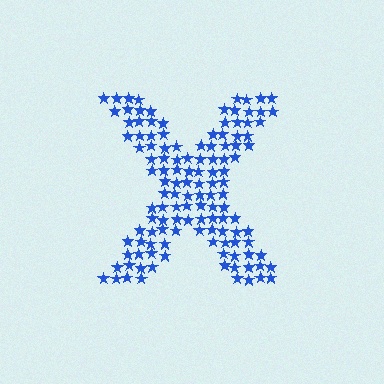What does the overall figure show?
The overall figure shows the letter X.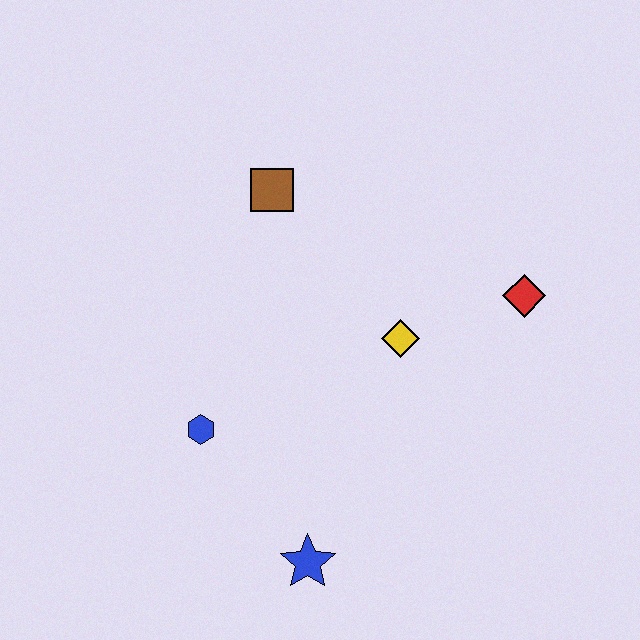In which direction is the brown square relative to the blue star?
The brown square is above the blue star.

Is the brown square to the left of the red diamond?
Yes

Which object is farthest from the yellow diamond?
The blue star is farthest from the yellow diamond.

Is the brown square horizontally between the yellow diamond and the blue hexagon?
Yes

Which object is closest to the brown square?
The yellow diamond is closest to the brown square.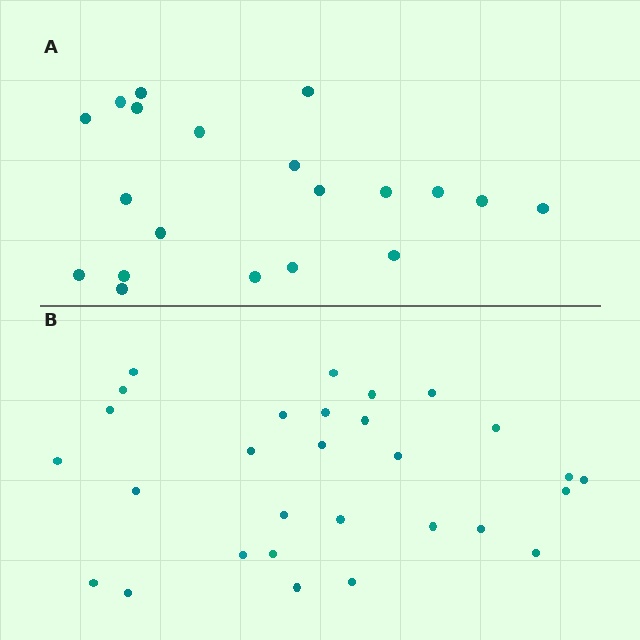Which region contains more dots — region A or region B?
Region B (the bottom region) has more dots.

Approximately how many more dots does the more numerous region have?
Region B has roughly 8 or so more dots than region A.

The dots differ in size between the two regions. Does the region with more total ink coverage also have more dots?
No. Region A has more total ink coverage because its dots are larger, but region B actually contains more individual dots. Total area can be misleading — the number of items is what matters here.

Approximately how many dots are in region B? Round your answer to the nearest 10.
About 30 dots. (The exact count is 29, which rounds to 30.)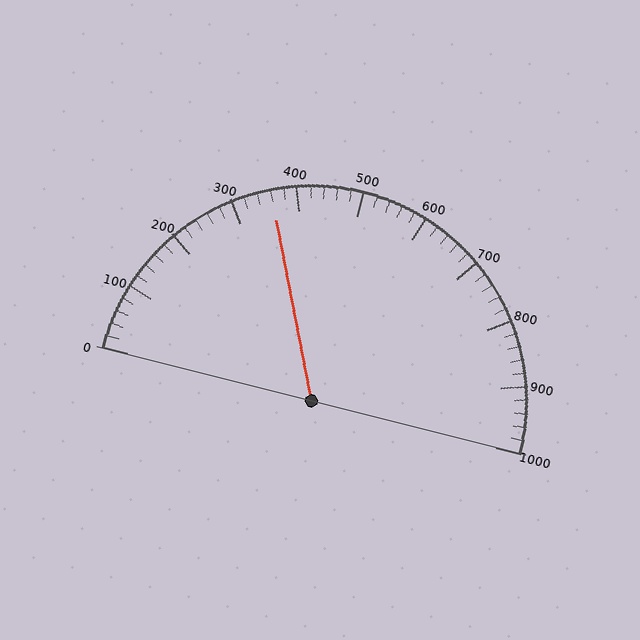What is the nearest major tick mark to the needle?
The nearest major tick mark is 400.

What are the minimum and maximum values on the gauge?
The gauge ranges from 0 to 1000.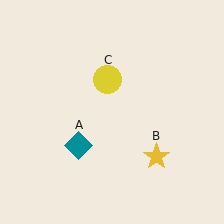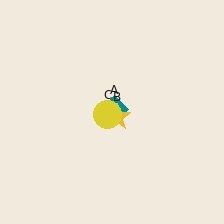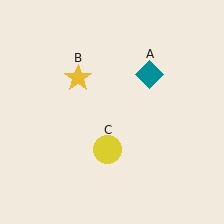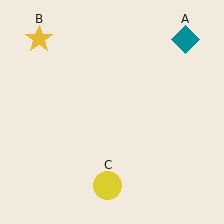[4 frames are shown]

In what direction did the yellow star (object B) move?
The yellow star (object B) moved up and to the left.